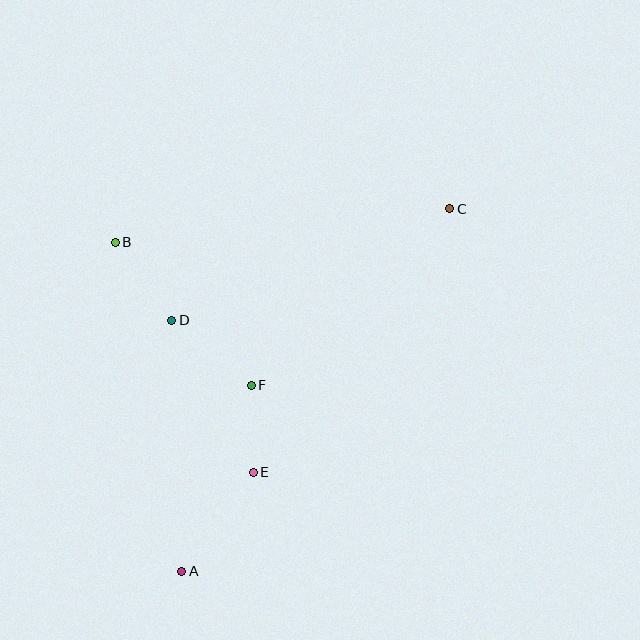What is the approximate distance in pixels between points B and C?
The distance between B and C is approximately 336 pixels.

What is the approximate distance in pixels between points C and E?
The distance between C and E is approximately 328 pixels.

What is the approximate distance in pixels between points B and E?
The distance between B and E is approximately 268 pixels.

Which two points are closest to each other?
Points E and F are closest to each other.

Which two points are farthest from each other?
Points A and C are farthest from each other.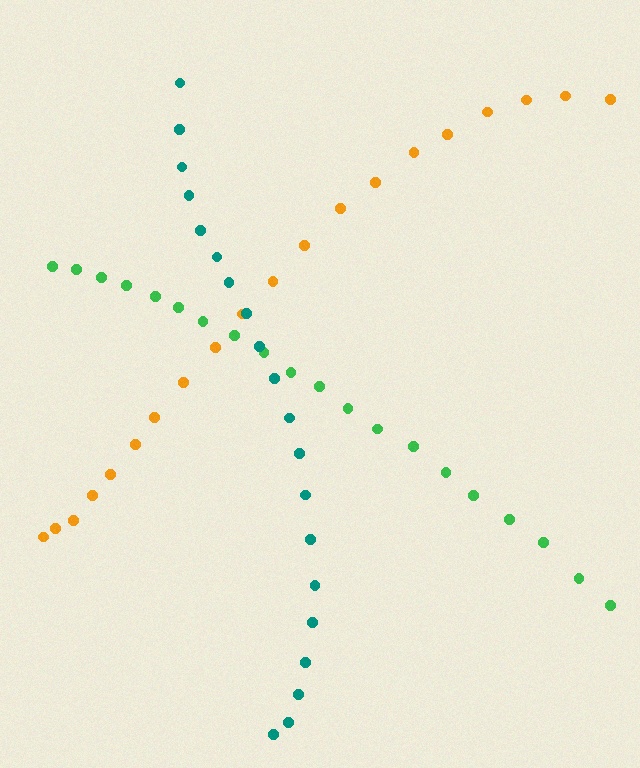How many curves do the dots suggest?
There are 3 distinct paths.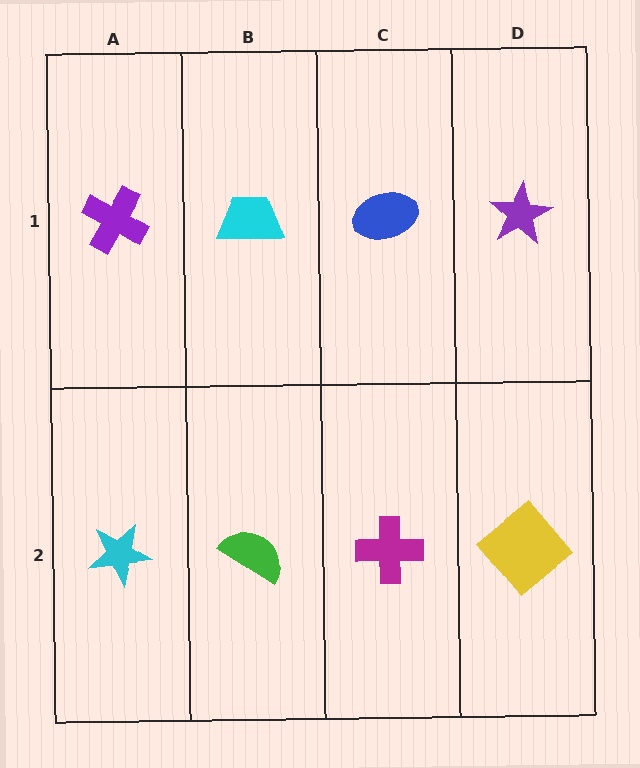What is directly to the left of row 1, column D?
A blue ellipse.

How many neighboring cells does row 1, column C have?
3.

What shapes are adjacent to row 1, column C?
A magenta cross (row 2, column C), a cyan trapezoid (row 1, column B), a purple star (row 1, column D).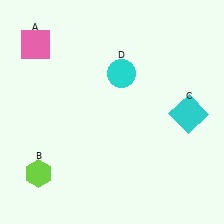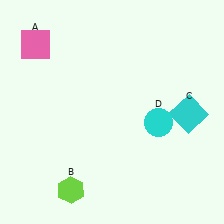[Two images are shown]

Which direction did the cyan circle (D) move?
The cyan circle (D) moved down.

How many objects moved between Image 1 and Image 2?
2 objects moved between the two images.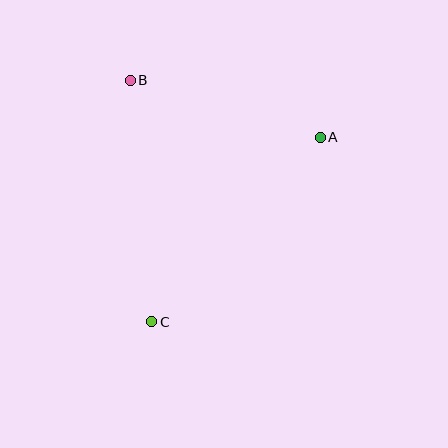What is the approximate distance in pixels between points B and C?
The distance between B and C is approximately 242 pixels.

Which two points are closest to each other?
Points A and B are closest to each other.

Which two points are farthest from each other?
Points A and C are farthest from each other.